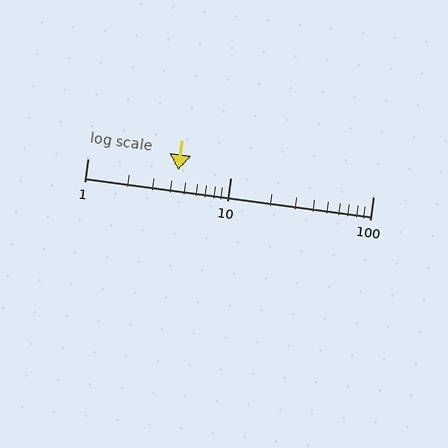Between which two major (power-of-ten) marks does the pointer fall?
The pointer is between 1 and 10.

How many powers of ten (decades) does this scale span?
The scale spans 2 decades, from 1 to 100.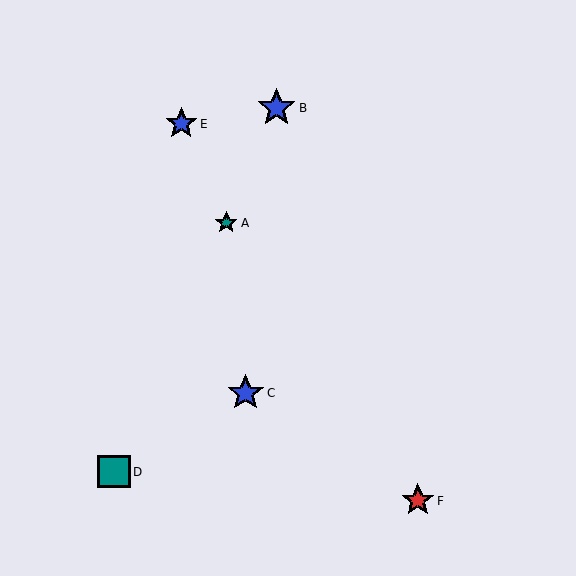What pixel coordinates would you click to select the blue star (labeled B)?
Click at (277, 108) to select the blue star B.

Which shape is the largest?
The blue star (labeled B) is the largest.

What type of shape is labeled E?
Shape E is a blue star.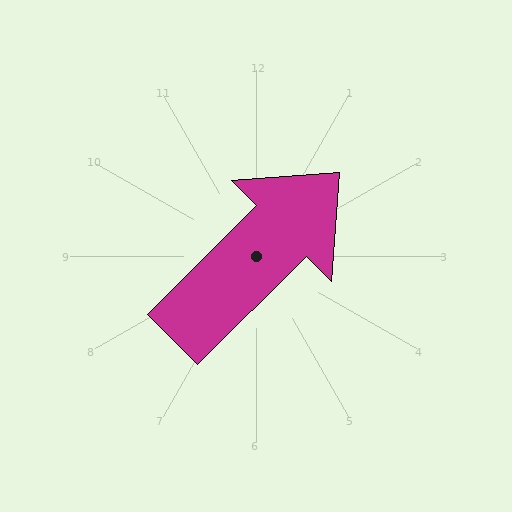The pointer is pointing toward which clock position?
Roughly 2 o'clock.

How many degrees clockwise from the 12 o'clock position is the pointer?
Approximately 45 degrees.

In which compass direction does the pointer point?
Northeast.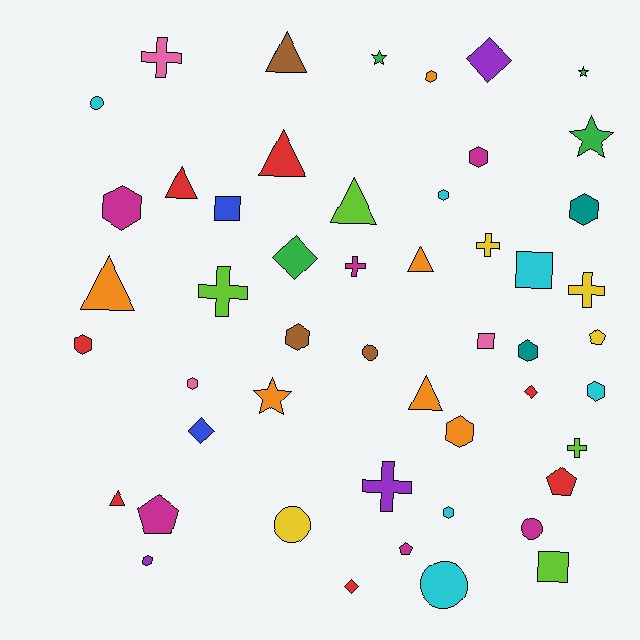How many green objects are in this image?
There are 4 green objects.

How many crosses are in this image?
There are 7 crosses.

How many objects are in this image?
There are 50 objects.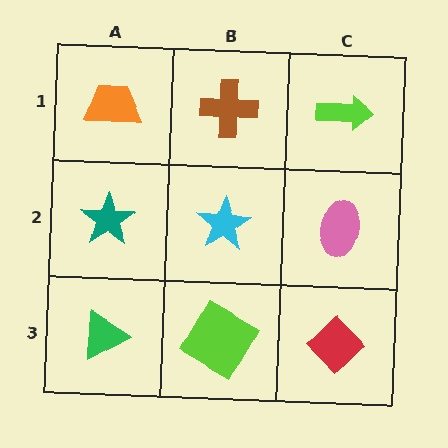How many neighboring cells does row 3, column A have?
2.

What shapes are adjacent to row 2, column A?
An orange trapezoid (row 1, column A), a green triangle (row 3, column A), a cyan star (row 2, column B).